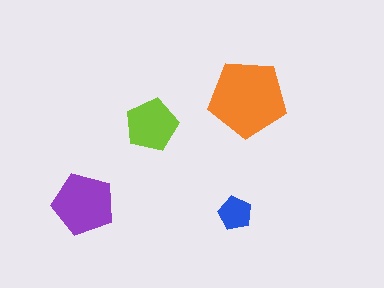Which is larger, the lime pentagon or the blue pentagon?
The lime one.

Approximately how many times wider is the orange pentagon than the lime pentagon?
About 1.5 times wider.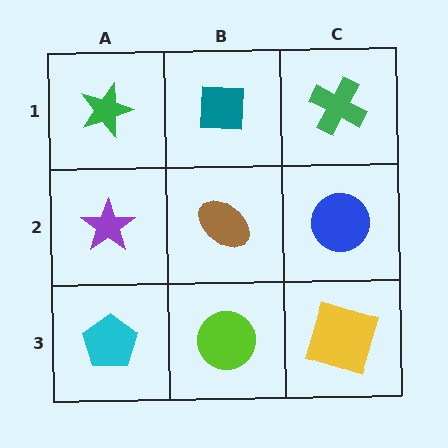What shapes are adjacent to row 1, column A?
A purple star (row 2, column A), a teal square (row 1, column B).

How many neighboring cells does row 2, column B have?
4.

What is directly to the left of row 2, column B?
A purple star.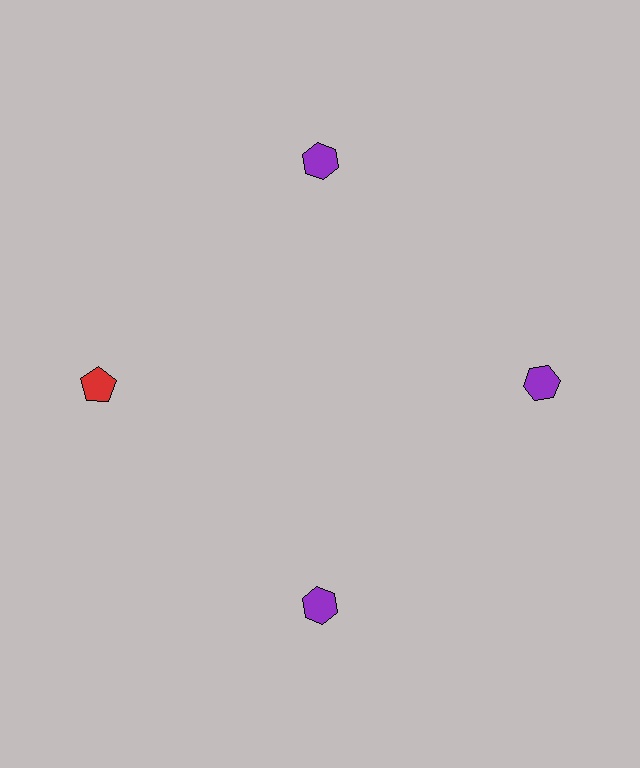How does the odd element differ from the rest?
It differs in both color (red instead of purple) and shape (pentagon instead of hexagon).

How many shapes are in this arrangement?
There are 4 shapes arranged in a ring pattern.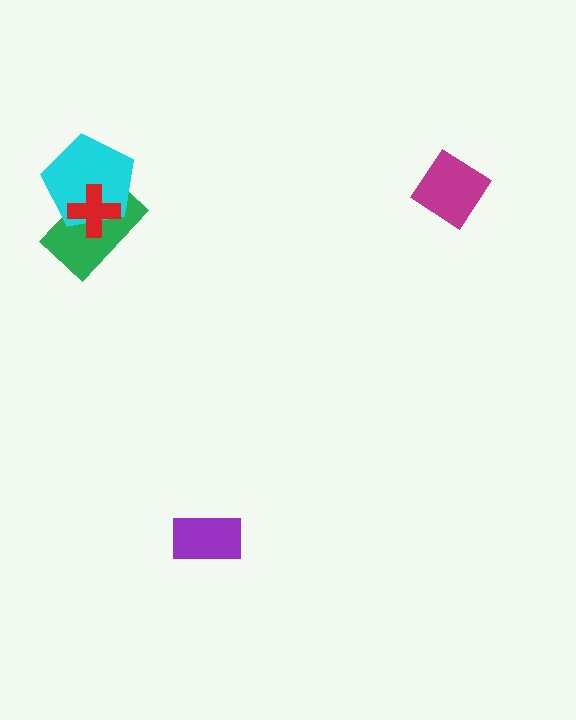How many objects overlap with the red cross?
2 objects overlap with the red cross.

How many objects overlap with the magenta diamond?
0 objects overlap with the magenta diamond.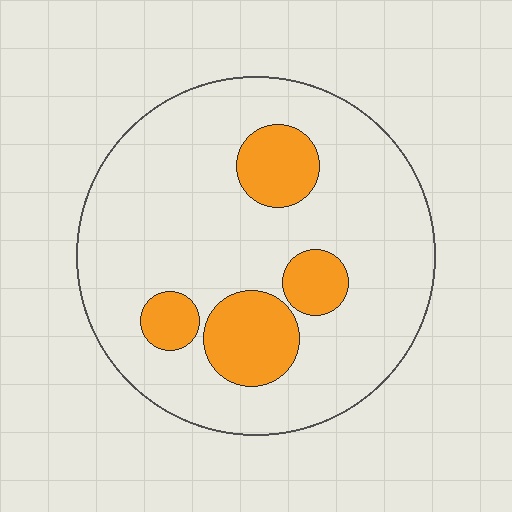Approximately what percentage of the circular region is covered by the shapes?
Approximately 20%.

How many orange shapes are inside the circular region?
4.